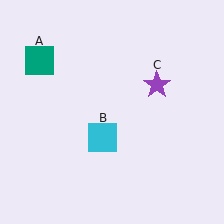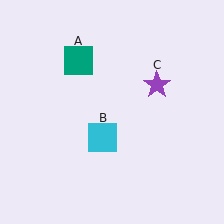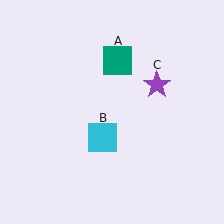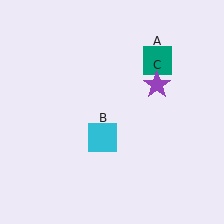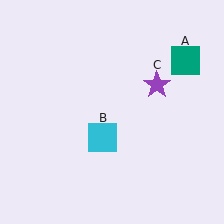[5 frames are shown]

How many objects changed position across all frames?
1 object changed position: teal square (object A).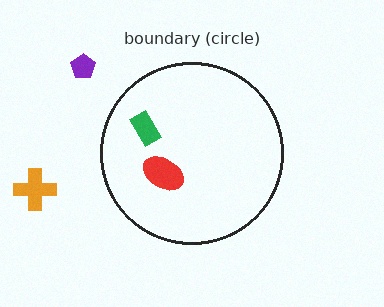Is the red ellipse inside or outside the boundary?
Inside.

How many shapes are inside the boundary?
2 inside, 2 outside.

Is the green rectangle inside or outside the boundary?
Inside.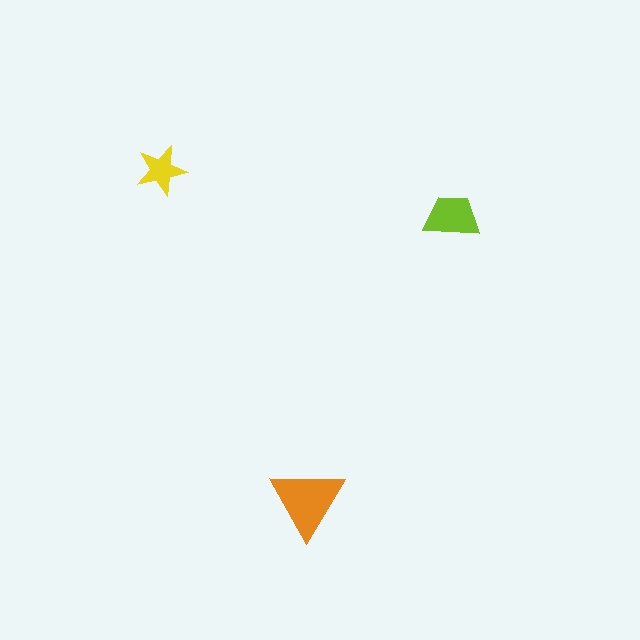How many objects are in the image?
There are 3 objects in the image.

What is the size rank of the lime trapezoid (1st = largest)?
2nd.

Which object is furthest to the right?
The lime trapezoid is rightmost.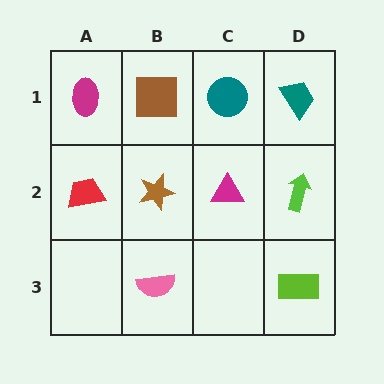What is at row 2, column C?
A magenta triangle.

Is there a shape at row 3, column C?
No, that cell is empty.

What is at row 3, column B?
A pink semicircle.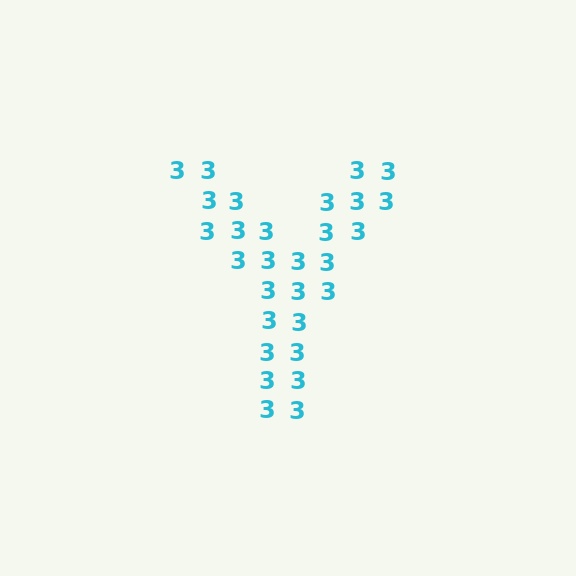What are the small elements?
The small elements are digit 3's.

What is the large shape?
The large shape is the letter Y.